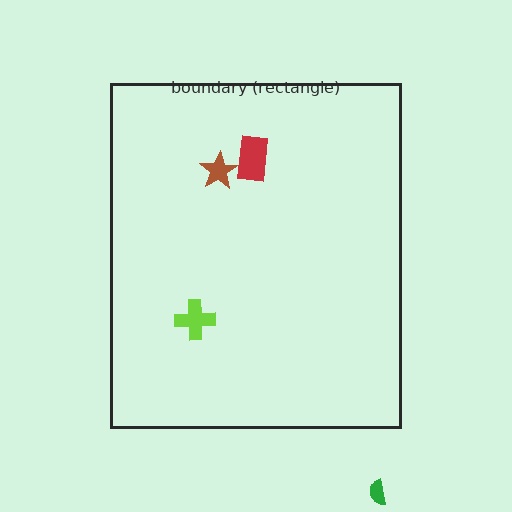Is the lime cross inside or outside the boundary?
Inside.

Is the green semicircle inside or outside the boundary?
Outside.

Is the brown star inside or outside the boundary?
Inside.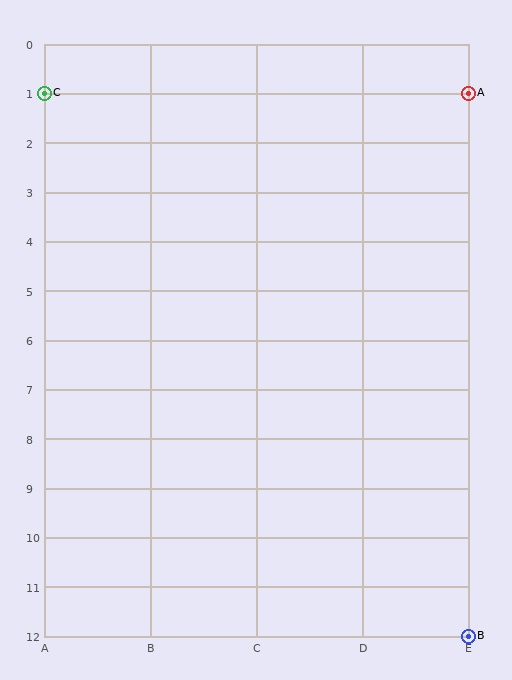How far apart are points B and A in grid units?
Points B and A are 11 rows apart.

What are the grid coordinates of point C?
Point C is at grid coordinates (A, 1).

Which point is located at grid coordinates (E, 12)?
Point B is at (E, 12).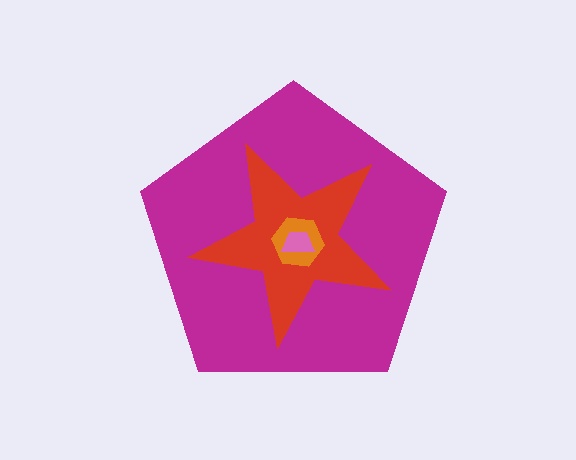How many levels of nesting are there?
4.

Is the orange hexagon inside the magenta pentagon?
Yes.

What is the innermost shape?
The pink trapezoid.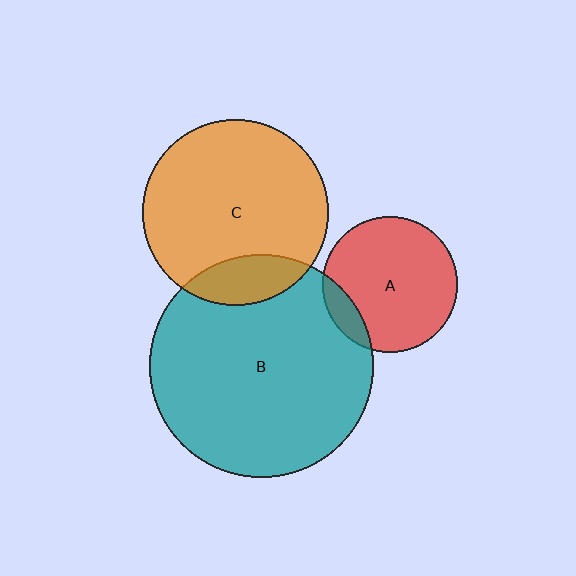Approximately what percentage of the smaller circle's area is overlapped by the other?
Approximately 15%.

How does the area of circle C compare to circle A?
Approximately 1.9 times.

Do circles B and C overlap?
Yes.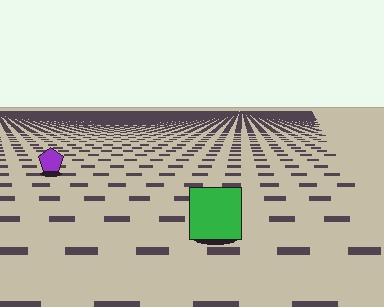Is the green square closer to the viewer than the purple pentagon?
Yes. The green square is closer — you can tell from the texture gradient: the ground texture is coarser near it.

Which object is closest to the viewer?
The green square is closest. The texture marks near it are larger and more spread out.